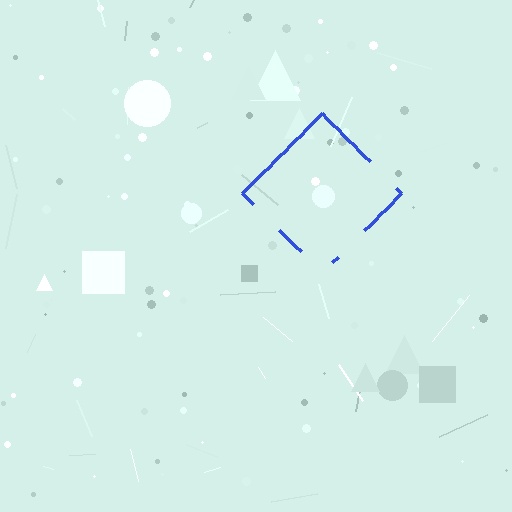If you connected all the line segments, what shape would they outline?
They would outline a diamond.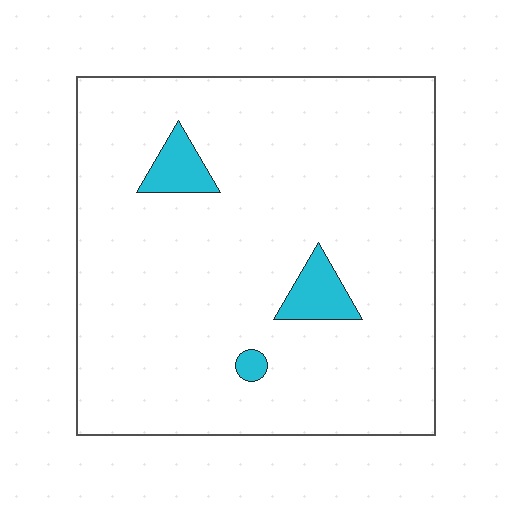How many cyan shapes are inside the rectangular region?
3.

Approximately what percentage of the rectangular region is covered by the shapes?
Approximately 5%.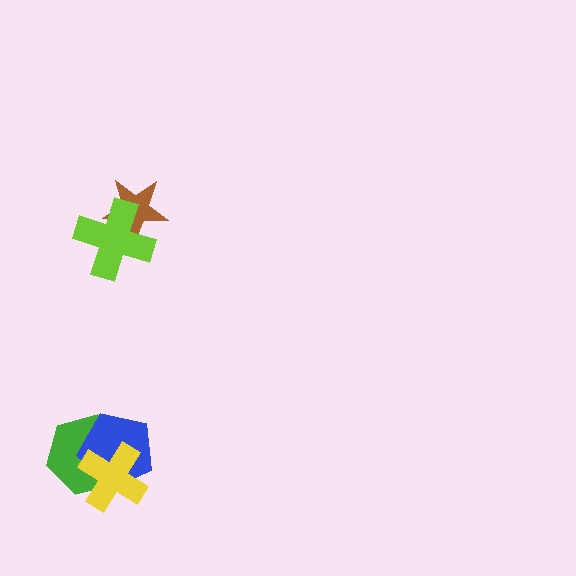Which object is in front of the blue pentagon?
The yellow cross is in front of the blue pentagon.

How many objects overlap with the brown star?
1 object overlaps with the brown star.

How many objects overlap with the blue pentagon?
2 objects overlap with the blue pentagon.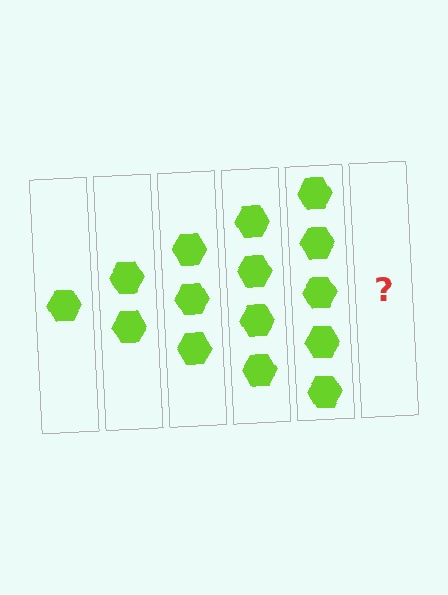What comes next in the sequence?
The next element should be 6 hexagons.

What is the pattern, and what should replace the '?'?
The pattern is that each step adds one more hexagon. The '?' should be 6 hexagons.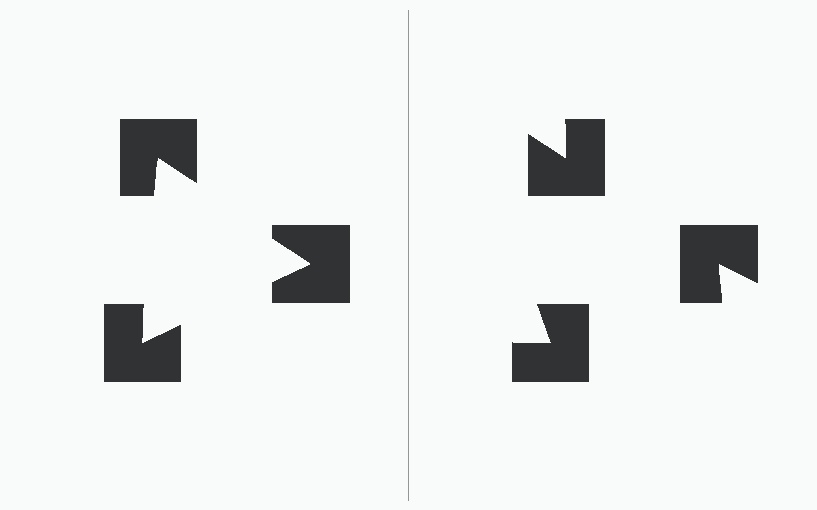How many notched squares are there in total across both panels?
6 — 3 on each side.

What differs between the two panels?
The notched squares are positioned identically on both sides; only the wedge orientations differ. On the left they align to a triangle; on the right they are misaligned.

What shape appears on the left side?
An illusory triangle.